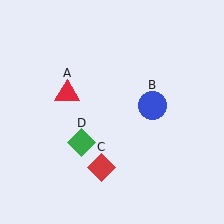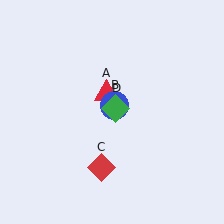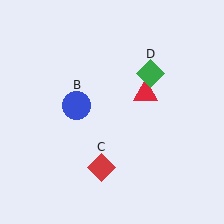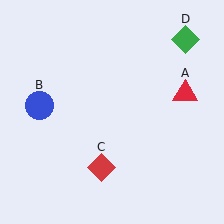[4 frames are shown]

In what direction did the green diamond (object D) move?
The green diamond (object D) moved up and to the right.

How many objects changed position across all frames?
3 objects changed position: red triangle (object A), blue circle (object B), green diamond (object D).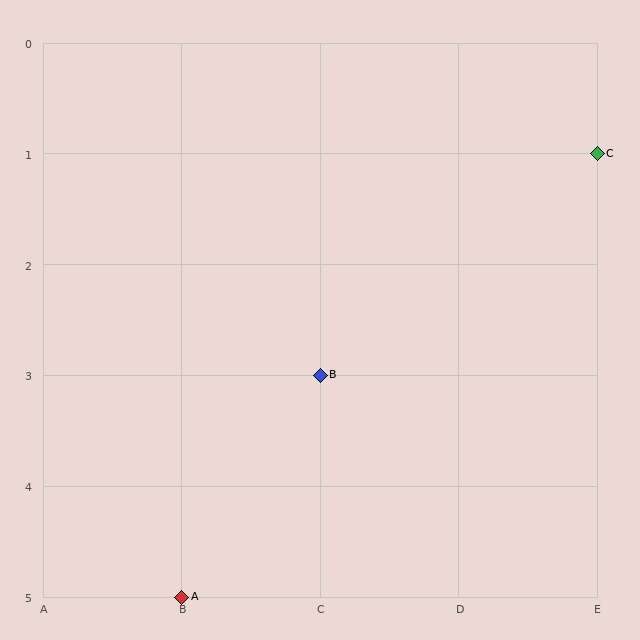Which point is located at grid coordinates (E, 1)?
Point C is at (E, 1).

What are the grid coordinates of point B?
Point B is at grid coordinates (C, 3).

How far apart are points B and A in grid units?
Points B and A are 1 column and 2 rows apart (about 2.2 grid units diagonally).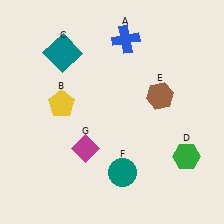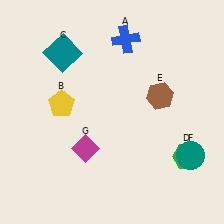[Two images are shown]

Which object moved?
The teal circle (F) moved right.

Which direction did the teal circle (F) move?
The teal circle (F) moved right.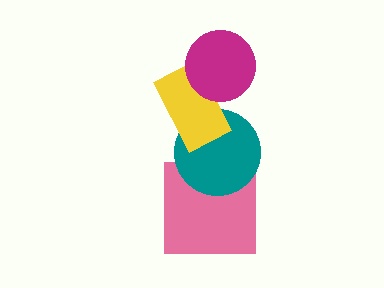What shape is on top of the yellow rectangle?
The magenta circle is on top of the yellow rectangle.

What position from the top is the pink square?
The pink square is 4th from the top.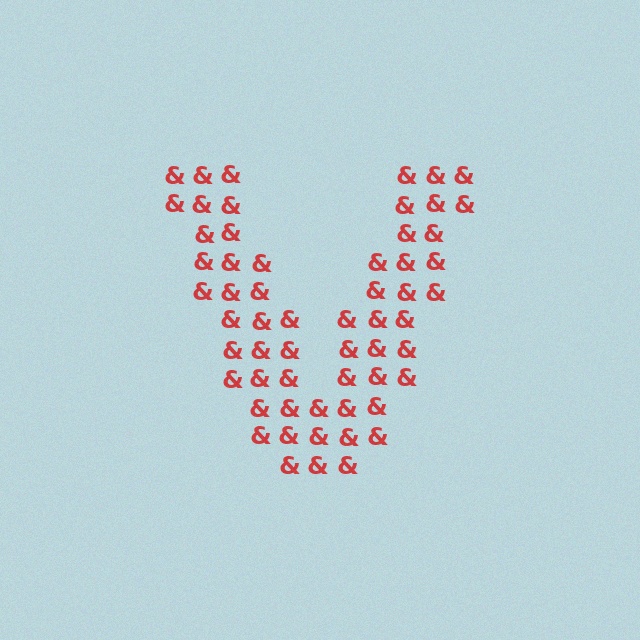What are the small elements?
The small elements are ampersands.